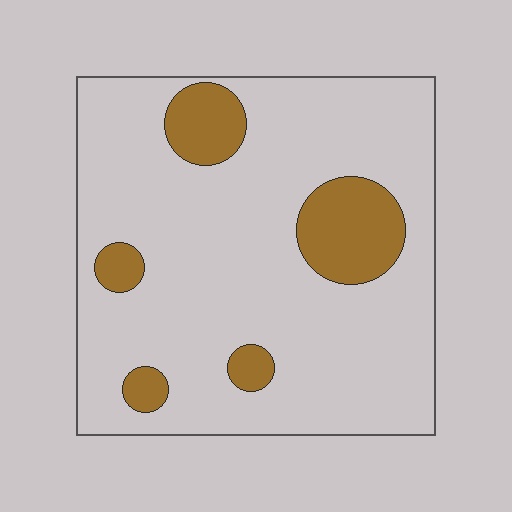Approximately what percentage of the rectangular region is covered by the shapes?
Approximately 15%.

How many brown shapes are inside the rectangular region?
5.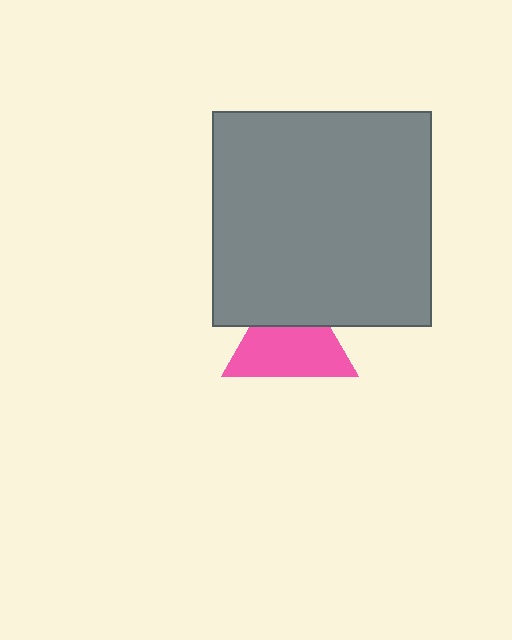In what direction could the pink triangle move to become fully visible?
The pink triangle could move down. That would shift it out from behind the gray rectangle entirely.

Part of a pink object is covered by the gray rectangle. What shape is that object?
It is a triangle.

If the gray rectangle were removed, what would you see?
You would see the complete pink triangle.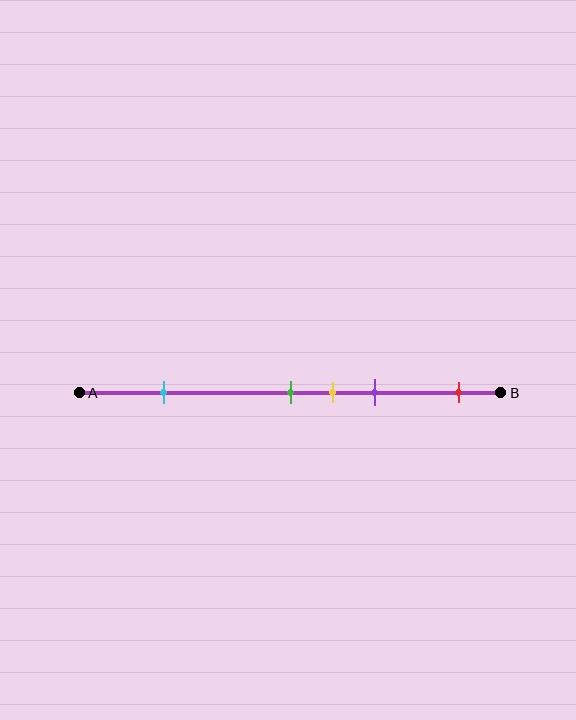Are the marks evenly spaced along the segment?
No, the marks are not evenly spaced.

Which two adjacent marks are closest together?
The green and yellow marks are the closest adjacent pair.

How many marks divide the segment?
There are 5 marks dividing the segment.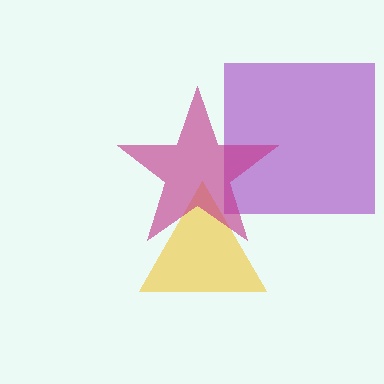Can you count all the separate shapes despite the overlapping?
Yes, there are 3 separate shapes.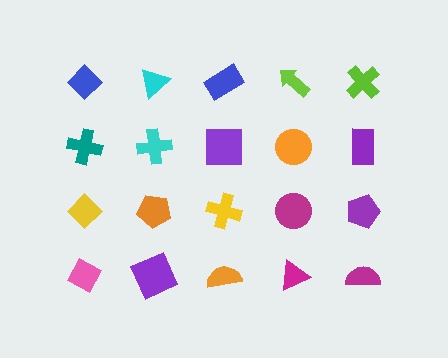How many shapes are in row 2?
5 shapes.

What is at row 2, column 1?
A teal cross.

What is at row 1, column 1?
A blue diamond.